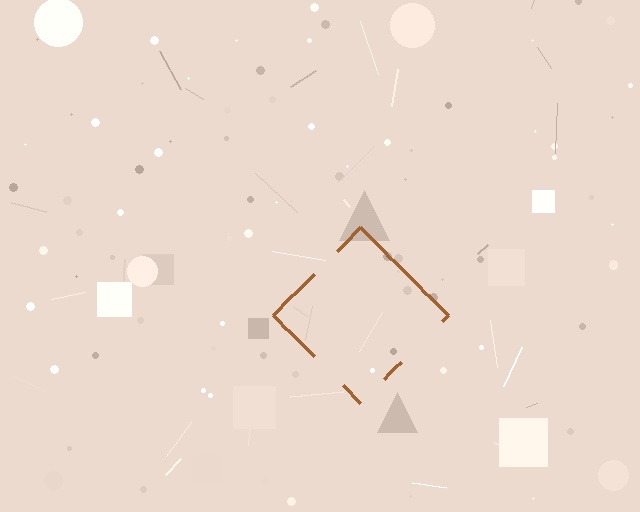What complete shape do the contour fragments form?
The contour fragments form a diamond.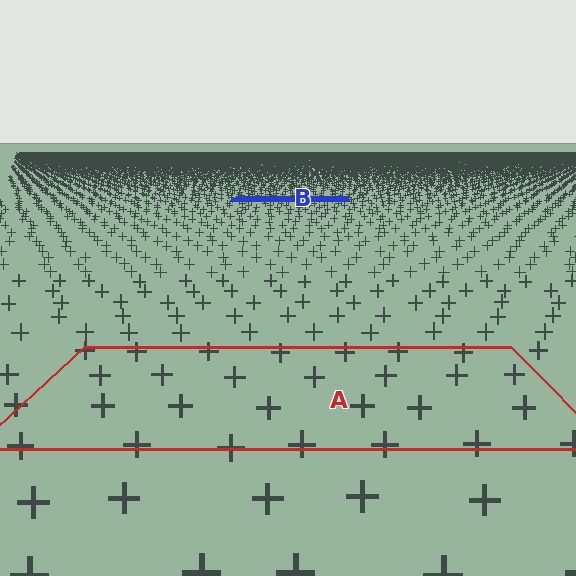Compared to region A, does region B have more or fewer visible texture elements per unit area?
Region B has more texture elements per unit area — they are packed more densely because it is farther away.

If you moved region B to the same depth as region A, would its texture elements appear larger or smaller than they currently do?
They would appear larger. At a closer depth, the same texture elements are projected at a bigger on-screen size.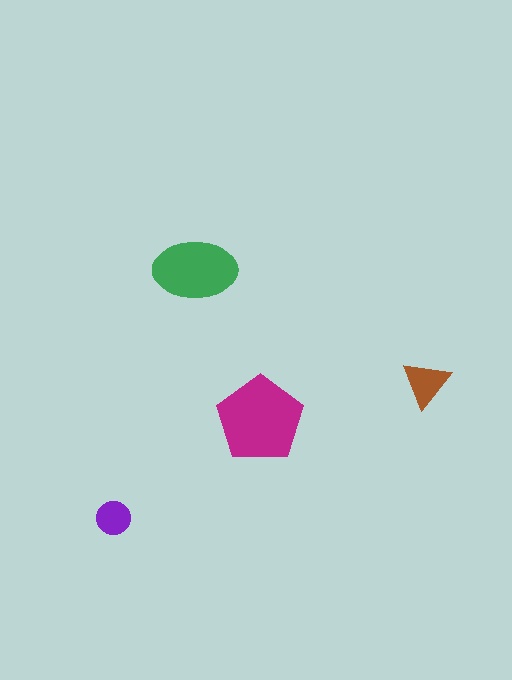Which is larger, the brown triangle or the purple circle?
The brown triangle.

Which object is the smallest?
The purple circle.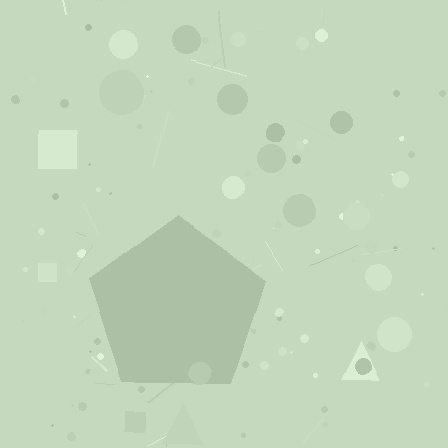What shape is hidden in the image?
A pentagon is hidden in the image.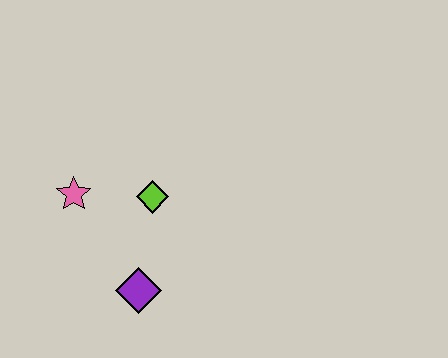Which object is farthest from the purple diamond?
The pink star is farthest from the purple diamond.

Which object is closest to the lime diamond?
The pink star is closest to the lime diamond.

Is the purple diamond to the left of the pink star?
No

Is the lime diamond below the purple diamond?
No